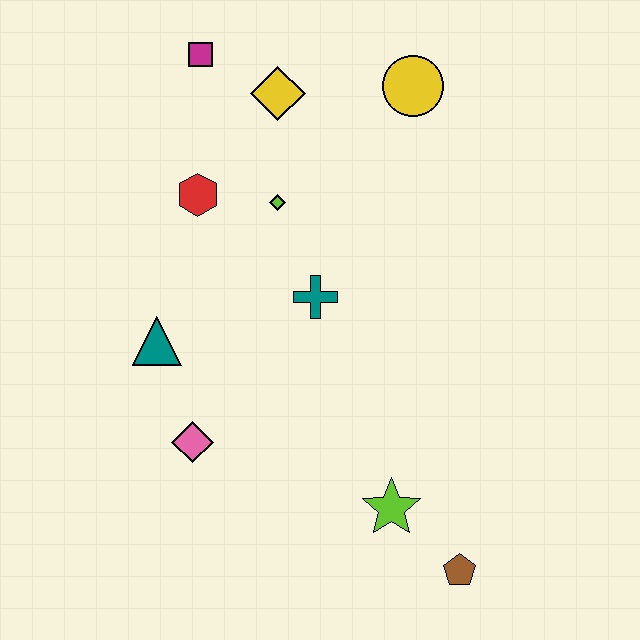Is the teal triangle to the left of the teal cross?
Yes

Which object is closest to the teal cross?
The lime diamond is closest to the teal cross.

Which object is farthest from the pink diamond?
The yellow circle is farthest from the pink diamond.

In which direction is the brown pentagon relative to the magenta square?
The brown pentagon is below the magenta square.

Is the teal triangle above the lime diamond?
No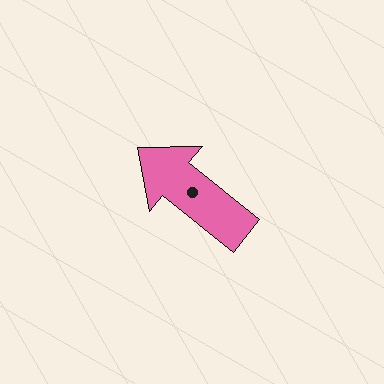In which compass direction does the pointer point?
Northwest.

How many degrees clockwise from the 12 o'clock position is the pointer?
Approximately 309 degrees.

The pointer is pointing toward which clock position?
Roughly 10 o'clock.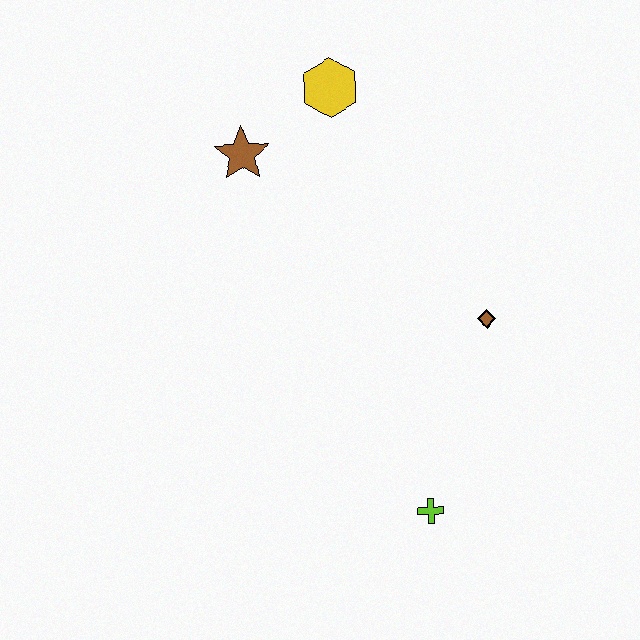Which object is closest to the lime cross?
The brown diamond is closest to the lime cross.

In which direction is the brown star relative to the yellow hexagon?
The brown star is to the left of the yellow hexagon.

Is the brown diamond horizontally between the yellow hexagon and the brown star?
No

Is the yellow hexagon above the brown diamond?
Yes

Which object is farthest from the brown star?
The lime cross is farthest from the brown star.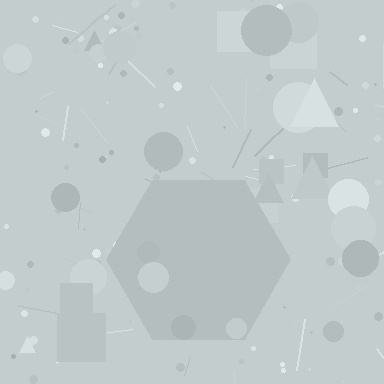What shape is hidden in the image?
A hexagon is hidden in the image.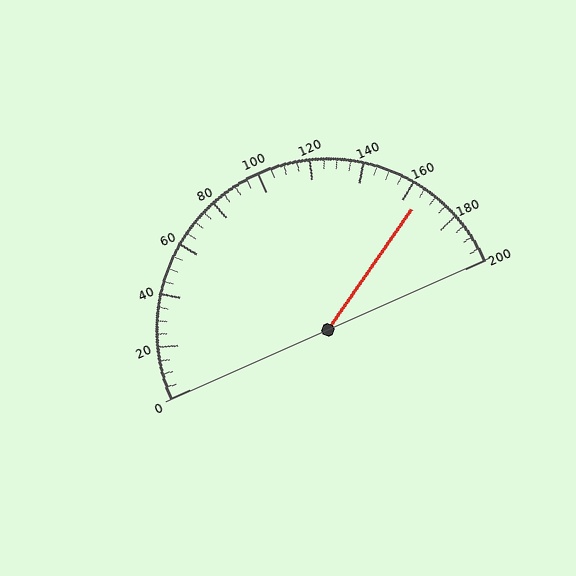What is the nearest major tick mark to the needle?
The nearest major tick mark is 160.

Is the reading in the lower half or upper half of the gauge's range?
The reading is in the upper half of the range (0 to 200).